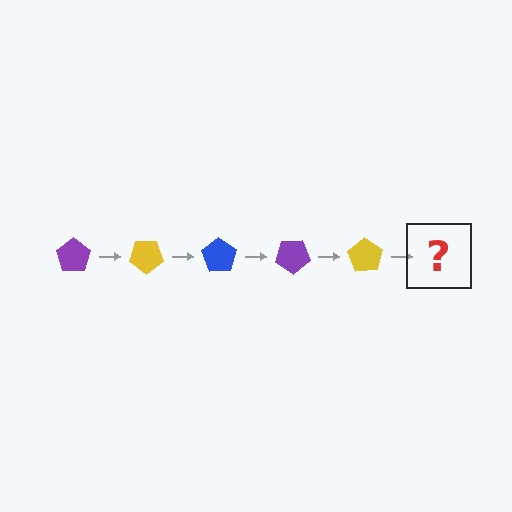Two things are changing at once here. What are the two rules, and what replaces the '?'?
The two rules are that it rotates 35 degrees each step and the color cycles through purple, yellow, and blue. The '?' should be a blue pentagon, rotated 175 degrees from the start.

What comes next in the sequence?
The next element should be a blue pentagon, rotated 175 degrees from the start.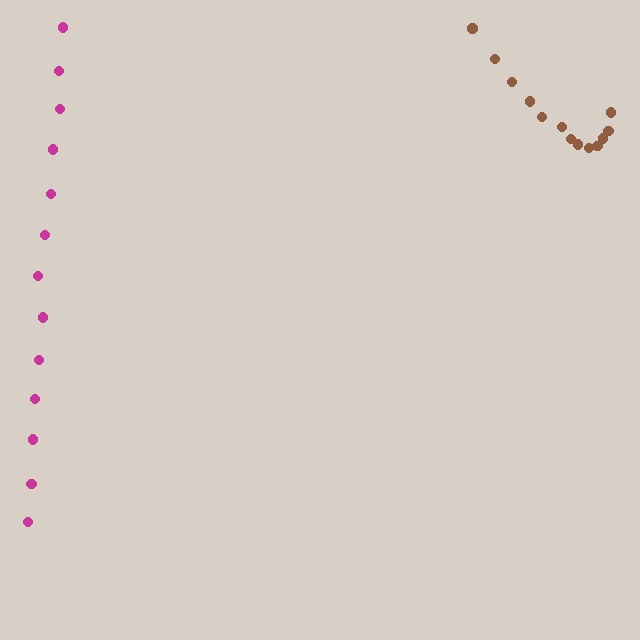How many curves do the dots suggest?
There are 2 distinct paths.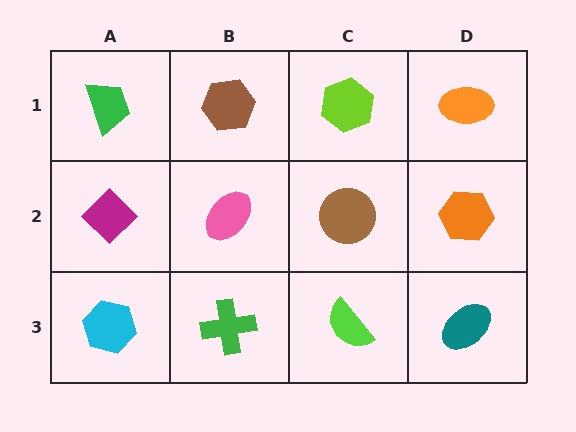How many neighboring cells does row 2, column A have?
3.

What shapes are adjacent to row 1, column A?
A magenta diamond (row 2, column A), a brown hexagon (row 1, column B).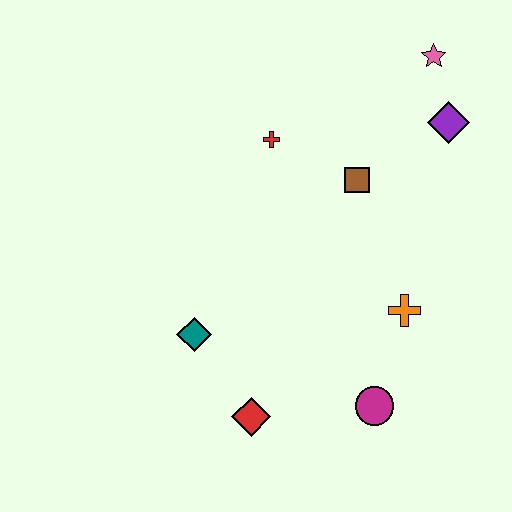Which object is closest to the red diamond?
The teal diamond is closest to the red diamond.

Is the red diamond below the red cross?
Yes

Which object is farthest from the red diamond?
The pink star is farthest from the red diamond.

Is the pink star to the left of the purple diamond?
Yes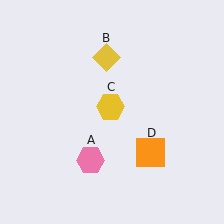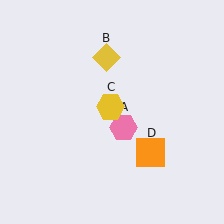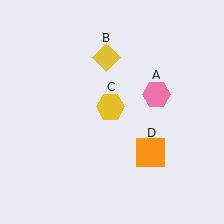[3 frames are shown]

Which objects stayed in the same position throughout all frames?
Yellow diamond (object B) and yellow hexagon (object C) and orange square (object D) remained stationary.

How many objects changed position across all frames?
1 object changed position: pink hexagon (object A).